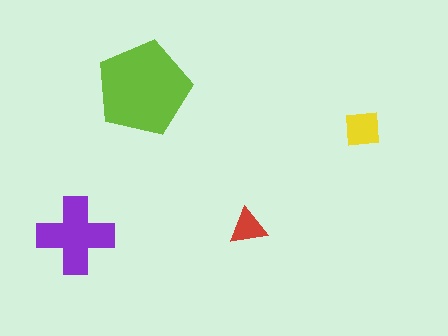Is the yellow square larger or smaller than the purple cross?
Smaller.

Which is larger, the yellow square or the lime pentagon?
The lime pentagon.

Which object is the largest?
The lime pentagon.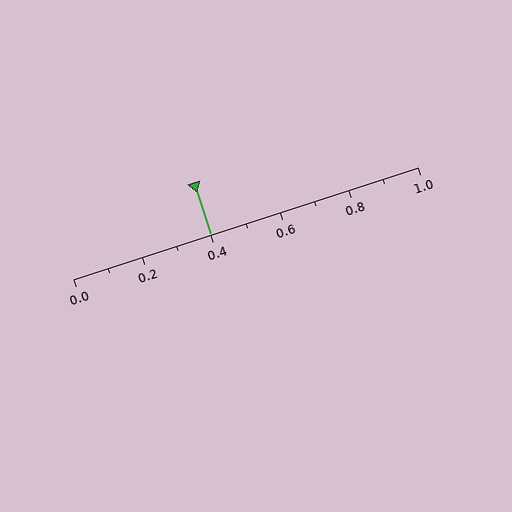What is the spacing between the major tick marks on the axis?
The major ticks are spaced 0.2 apart.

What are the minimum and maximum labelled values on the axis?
The axis runs from 0.0 to 1.0.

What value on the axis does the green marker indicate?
The marker indicates approximately 0.4.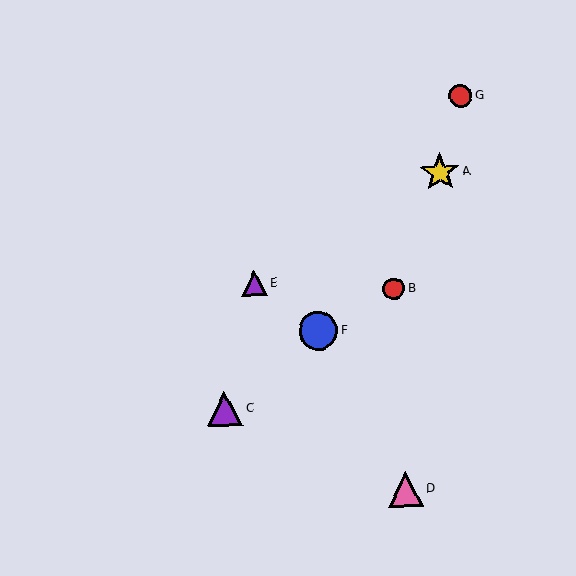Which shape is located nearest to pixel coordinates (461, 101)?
The red circle (labeled G) at (460, 96) is nearest to that location.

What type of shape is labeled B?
Shape B is a red circle.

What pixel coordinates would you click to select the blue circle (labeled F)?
Click at (318, 331) to select the blue circle F.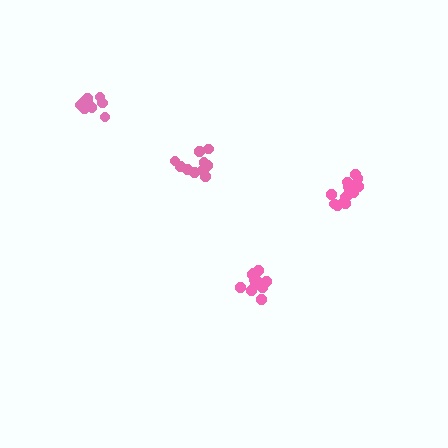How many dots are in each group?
Group 1: 15 dots, Group 2: 10 dots, Group 3: 10 dots, Group 4: 11 dots (46 total).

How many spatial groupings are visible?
There are 4 spatial groupings.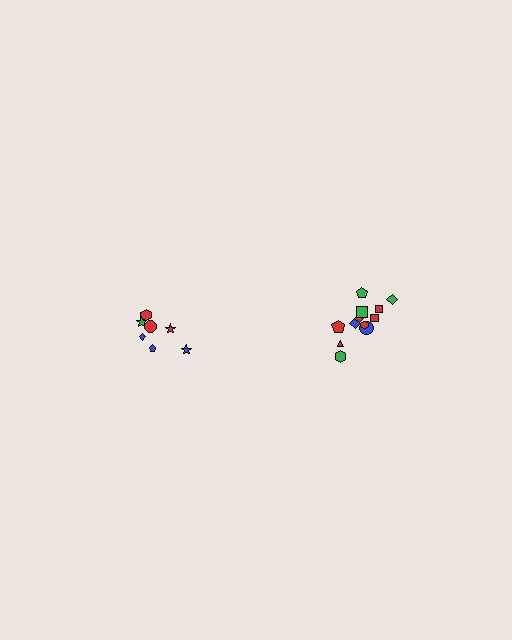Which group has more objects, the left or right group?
The right group.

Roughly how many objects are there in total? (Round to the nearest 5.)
Roughly 20 objects in total.